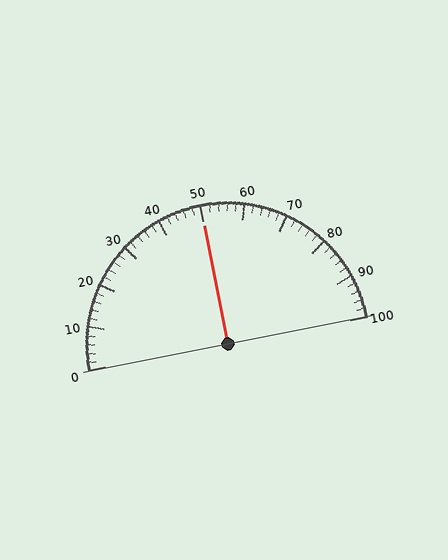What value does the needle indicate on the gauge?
The needle indicates approximately 50.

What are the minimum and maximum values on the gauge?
The gauge ranges from 0 to 100.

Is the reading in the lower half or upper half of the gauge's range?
The reading is in the upper half of the range (0 to 100).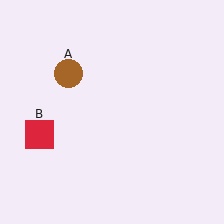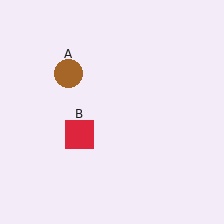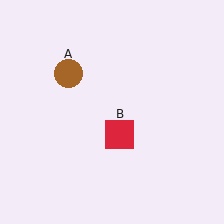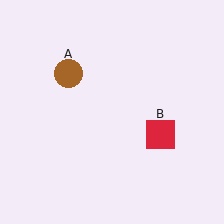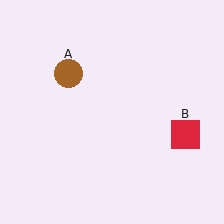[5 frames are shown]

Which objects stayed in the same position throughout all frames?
Brown circle (object A) remained stationary.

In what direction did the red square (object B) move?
The red square (object B) moved right.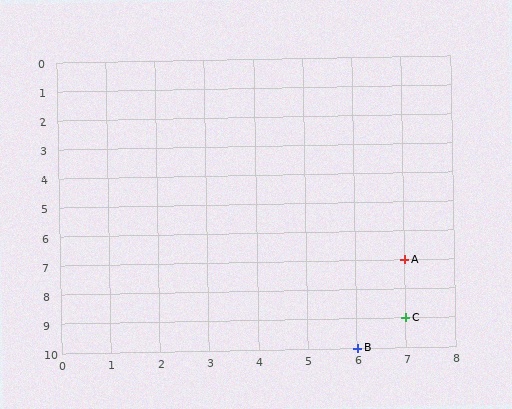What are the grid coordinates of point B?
Point B is at grid coordinates (6, 10).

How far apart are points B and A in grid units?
Points B and A are 1 column and 3 rows apart (about 3.2 grid units diagonally).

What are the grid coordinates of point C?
Point C is at grid coordinates (7, 9).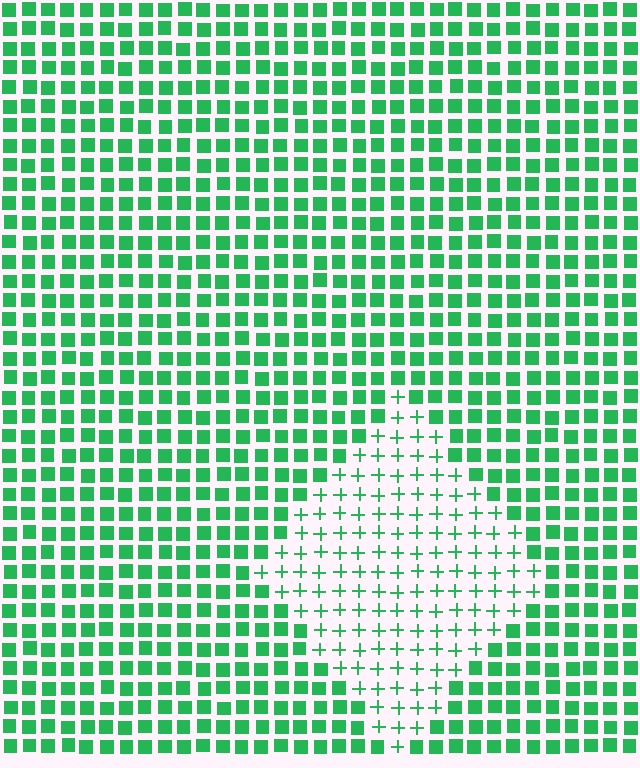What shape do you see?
I see a diamond.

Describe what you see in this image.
The image is filled with small green elements arranged in a uniform grid. A diamond-shaped region contains plus signs, while the surrounding area contains squares. The boundary is defined purely by the change in element shape.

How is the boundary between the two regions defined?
The boundary is defined by a change in element shape: plus signs inside vs. squares outside. All elements share the same color and spacing.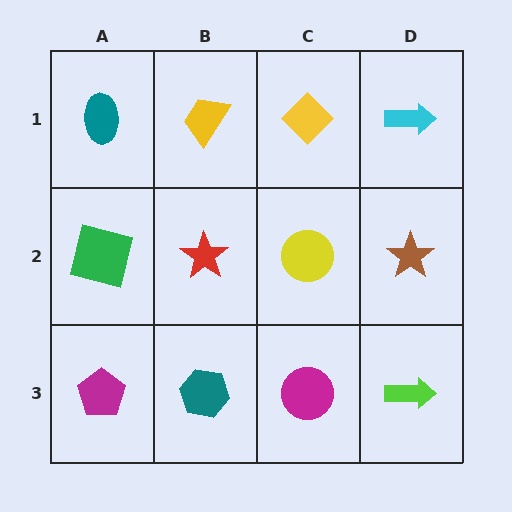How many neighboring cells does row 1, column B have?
3.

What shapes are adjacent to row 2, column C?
A yellow diamond (row 1, column C), a magenta circle (row 3, column C), a red star (row 2, column B), a brown star (row 2, column D).